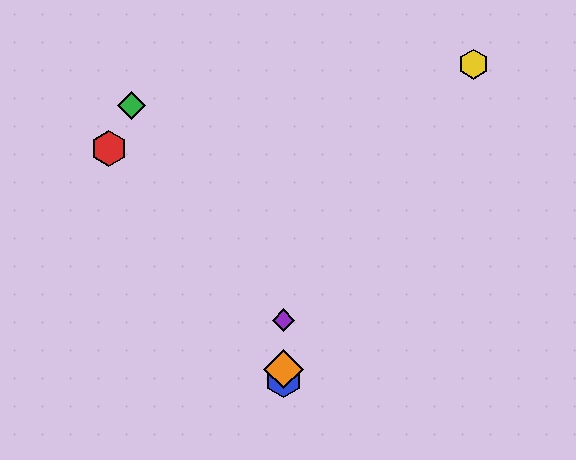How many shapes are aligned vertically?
3 shapes (the blue hexagon, the purple diamond, the orange diamond) are aligned vertically.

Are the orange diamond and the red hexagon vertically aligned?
No, the orange diamond is at x≈284 and the red hexagon is at x≈109.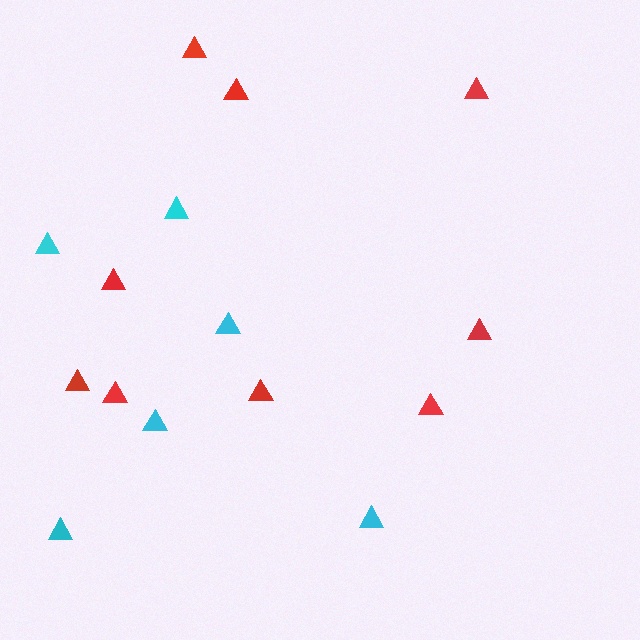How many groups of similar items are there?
There are 2 groups: one group of red triangles (9) and one group of cyan triangles (6).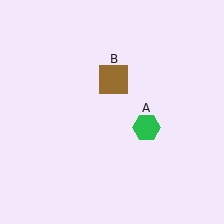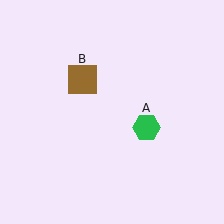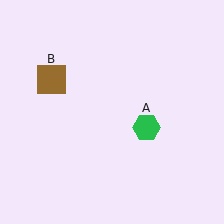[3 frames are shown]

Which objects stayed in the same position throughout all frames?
Green hexagon (object A) remained stationary.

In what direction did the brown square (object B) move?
The brown square (object B) moved left.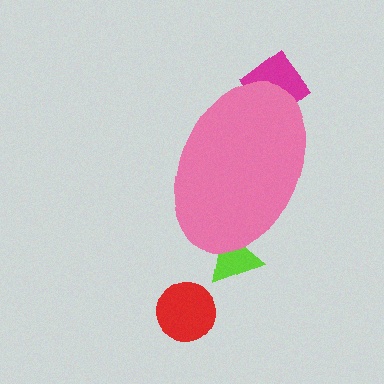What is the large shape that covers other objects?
A pink ellipse.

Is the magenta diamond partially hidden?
Yes, the magenta diamond is partially hidden behind the pink ellipse.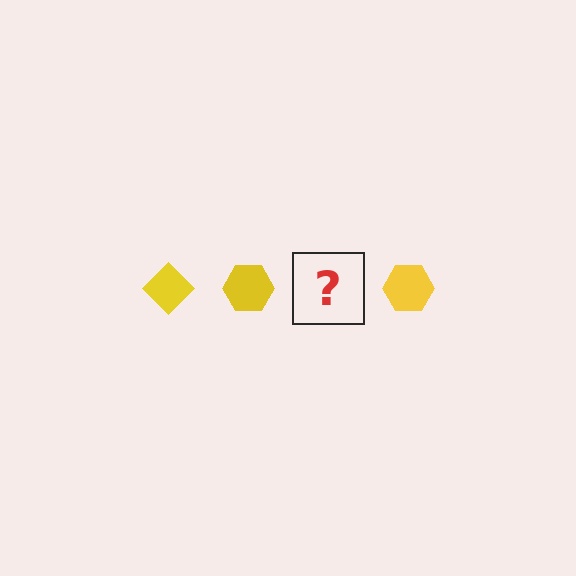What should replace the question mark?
The question mark should be replaced with a yellow diamond.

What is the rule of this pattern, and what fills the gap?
The rule is that the pattern cycles through diamond, hexagon shapes in yellow. The gap should be filled with a yellow diamond.